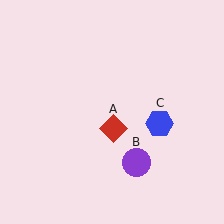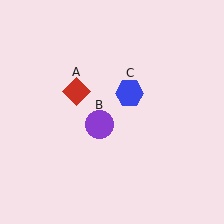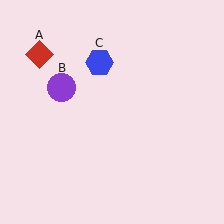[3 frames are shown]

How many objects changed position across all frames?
3 objects changed position: red diamond (object A), purple circle (object B), blue hexagon (object C).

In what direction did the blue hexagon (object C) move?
The blue hexagon (object C) moved up and to the left.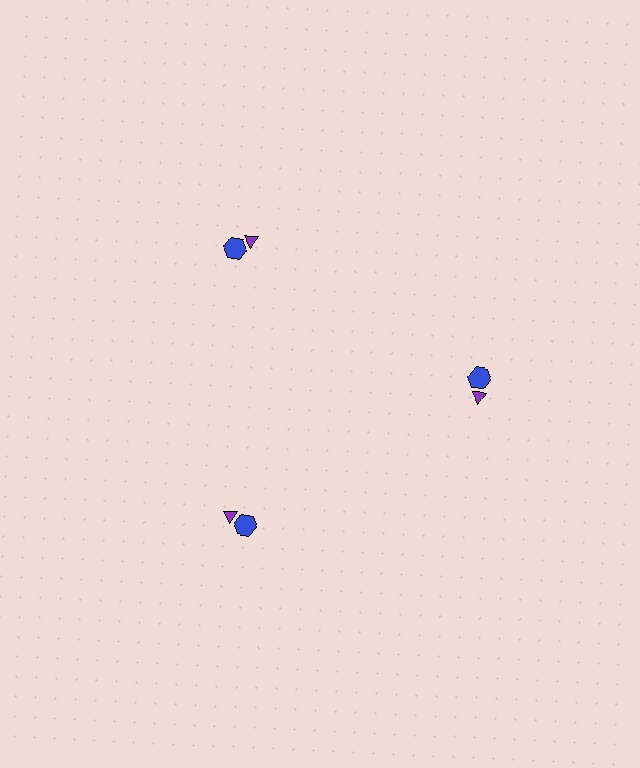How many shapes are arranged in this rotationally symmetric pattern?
There are 6 shapes, arranged in 3 groups of 2.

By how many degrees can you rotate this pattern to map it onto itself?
The pattern maps onto itself every 120 degrees of rotation.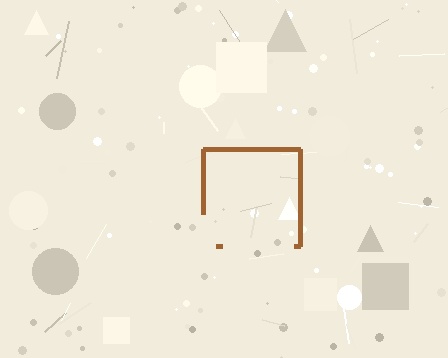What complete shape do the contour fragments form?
The contour fragments form a square.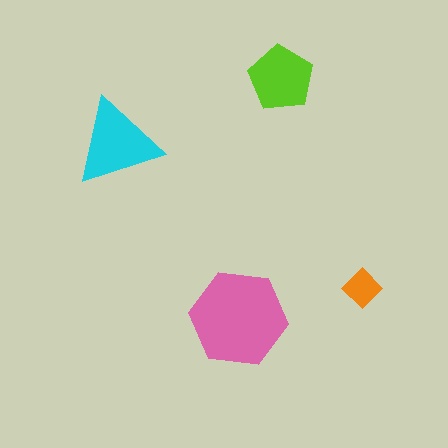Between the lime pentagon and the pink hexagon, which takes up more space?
The pink hexagon.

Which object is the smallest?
The orange diamond.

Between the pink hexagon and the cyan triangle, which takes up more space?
The pink hexagon.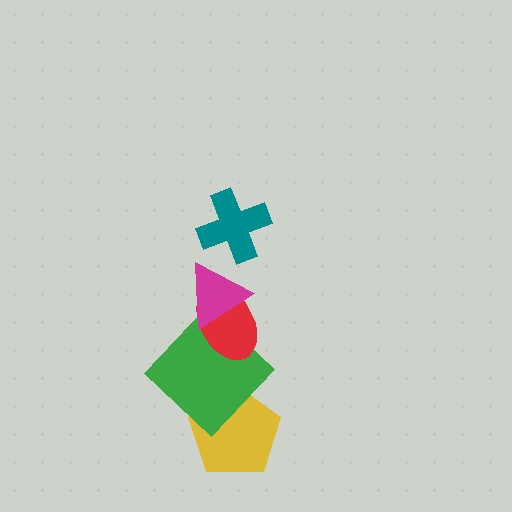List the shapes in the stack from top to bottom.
From top to bottom: the teal cross, the magenta triangle, the red ellipse, the green diamond, the yellow pentagon.